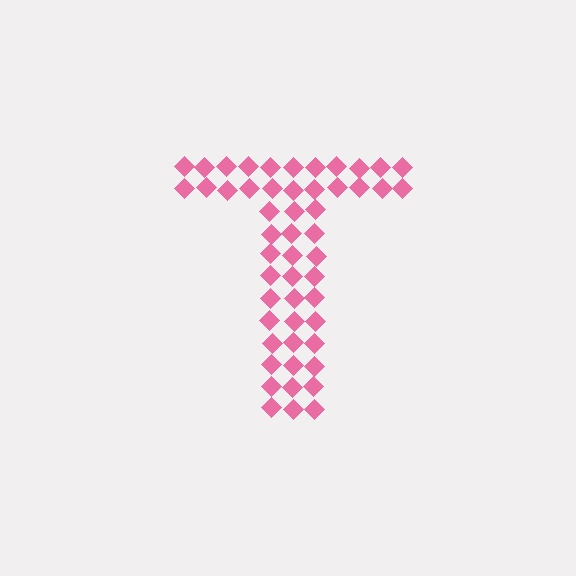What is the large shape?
The large shape is the letter T.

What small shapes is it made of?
It is made of small diamonds.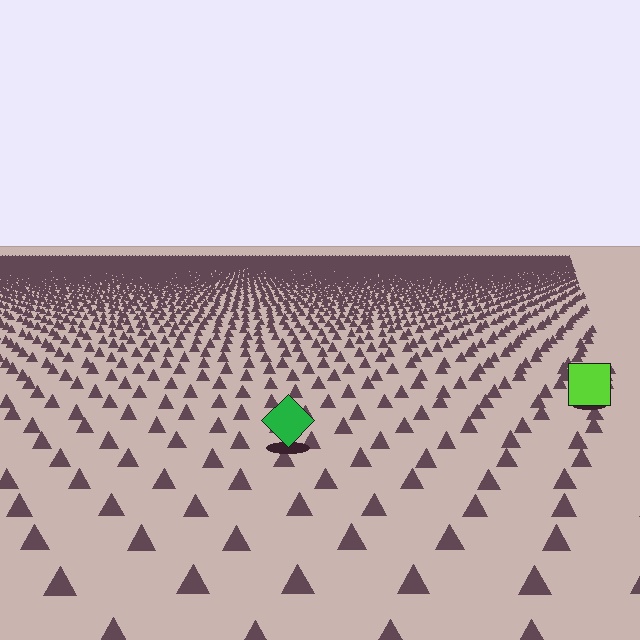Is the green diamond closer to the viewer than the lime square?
Yes. The green diamond is closer — you can tell from the texture gradient: the ground texture is coarser near it.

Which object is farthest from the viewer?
The lime square is farthest from the viewer. It appears smaller and the ground texture around it is denser.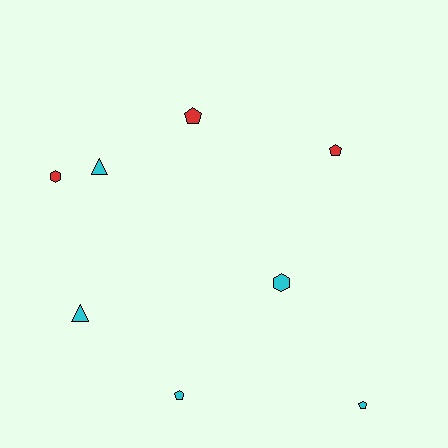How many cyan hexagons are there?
There is 1 cyan hexagon.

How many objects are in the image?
There are 8 objects.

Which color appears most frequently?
Cyan, with 5 objects.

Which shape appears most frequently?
Pentagon, with 4 objects.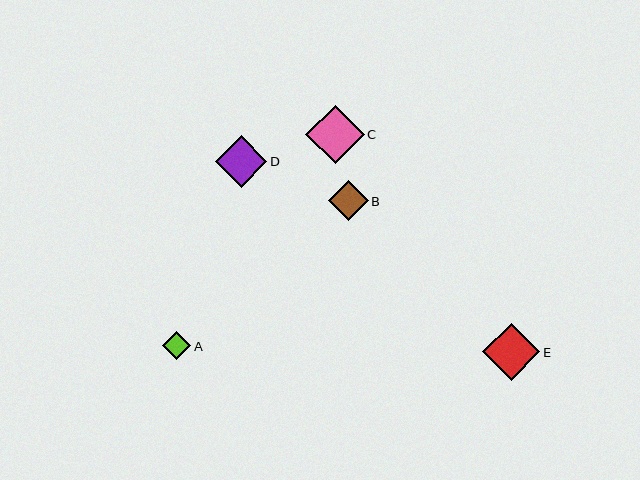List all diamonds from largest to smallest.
From largest to smallest: C, E, D, B, A.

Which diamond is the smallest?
Diamond A is the smallest with a size of approximately 29 pixels.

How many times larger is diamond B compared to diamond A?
Diamond B is approximately 1.4 times the size of diamond A.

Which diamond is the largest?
Diamond C is the largest with a size of approximately 58 pixels.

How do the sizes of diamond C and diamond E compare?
Diamond C and diamond E are approximately the same size.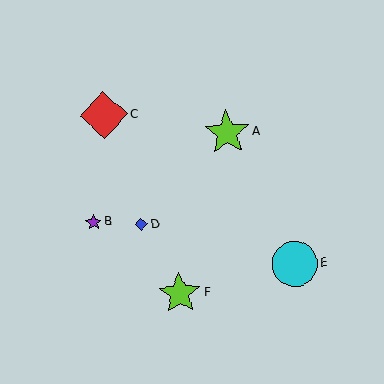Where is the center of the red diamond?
The center of the red diamond is at (104, 115).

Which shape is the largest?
The red diamond (labeled C) is the largest.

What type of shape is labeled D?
Shape D is a blue diamond.